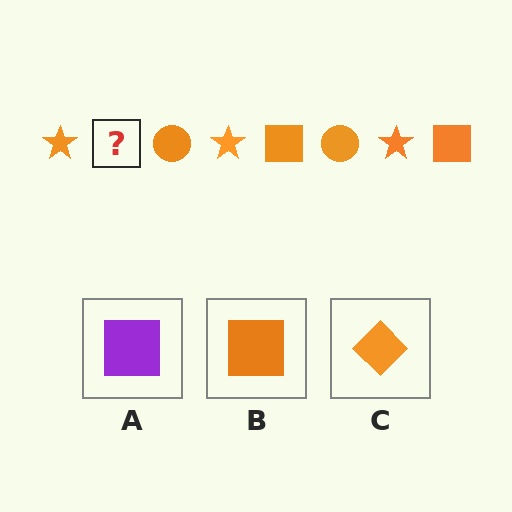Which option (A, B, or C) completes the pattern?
B.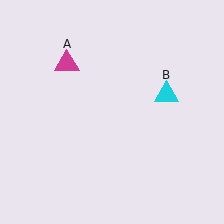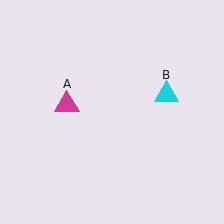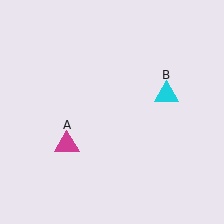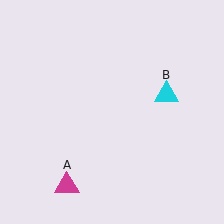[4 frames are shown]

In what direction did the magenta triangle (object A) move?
The magenta triangle (object A) moved down.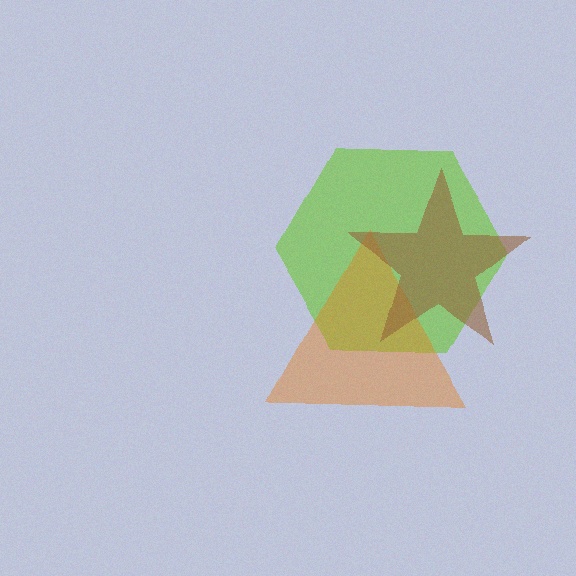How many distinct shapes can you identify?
There are 3 distinct shapes: a lime hexagon, an orange triangle, a brown star.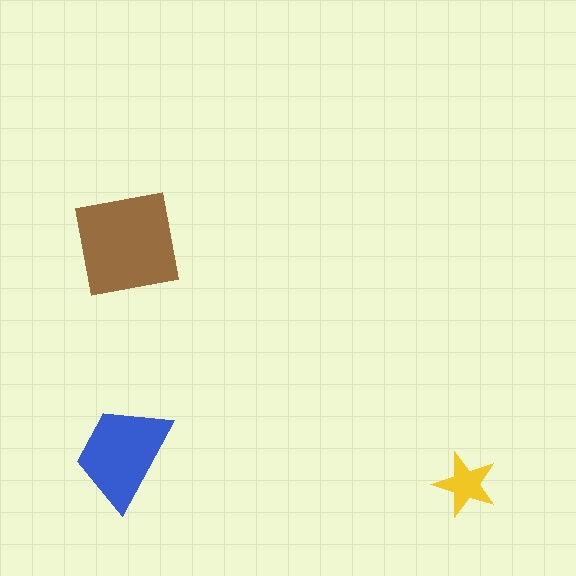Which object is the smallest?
The yellow star.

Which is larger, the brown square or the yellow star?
The brown square.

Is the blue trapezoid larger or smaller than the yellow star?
Larger.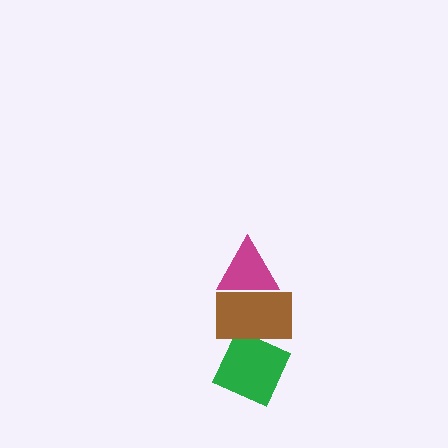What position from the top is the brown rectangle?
The brown rectangle is 2nd from the top.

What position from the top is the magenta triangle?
The magenta triangle is 1st from the top.